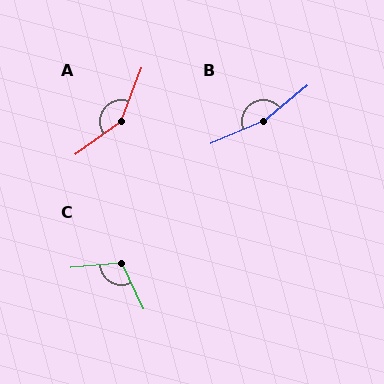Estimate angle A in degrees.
Approximately 147 degrees.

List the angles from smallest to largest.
C (110°), A (147°), B (164°).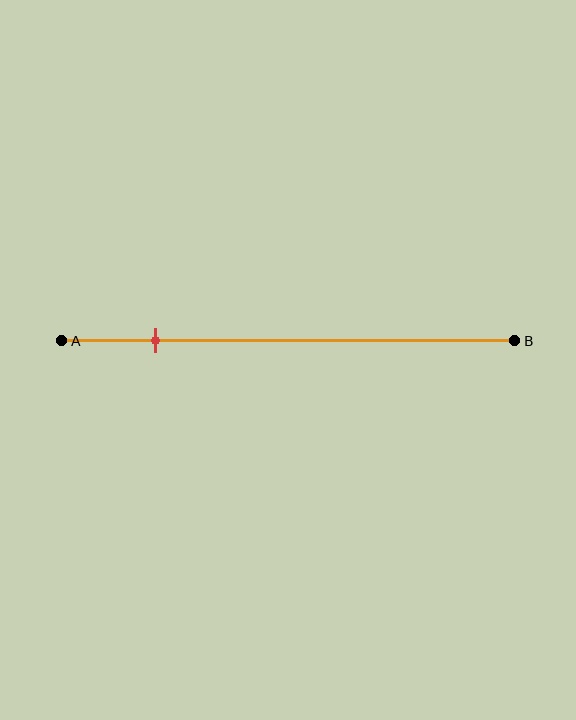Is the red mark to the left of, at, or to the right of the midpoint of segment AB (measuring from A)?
The red mark is to the left of the midpoint of segment AB.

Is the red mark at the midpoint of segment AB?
No, the mark is at about 20% from A, not at the 50% midpoint.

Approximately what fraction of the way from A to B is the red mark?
The red mark is approximately 20% of the way from A to B.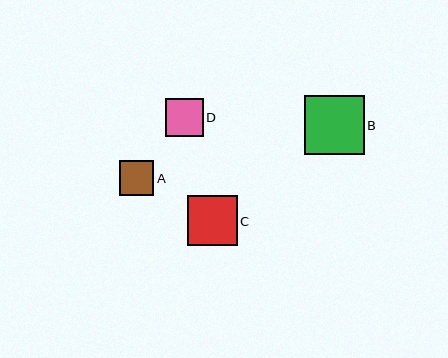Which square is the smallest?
Square A is the smallest with a size of approximately 34 pixels.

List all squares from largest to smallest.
From largest to smallest: B, C, D, A.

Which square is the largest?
Square B is the largest with a size of approximately 59 pixels.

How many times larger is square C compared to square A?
Square C is approximately 1.5 times the size of square A.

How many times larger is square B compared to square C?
Square B is approximately 1.2 times the size of square C.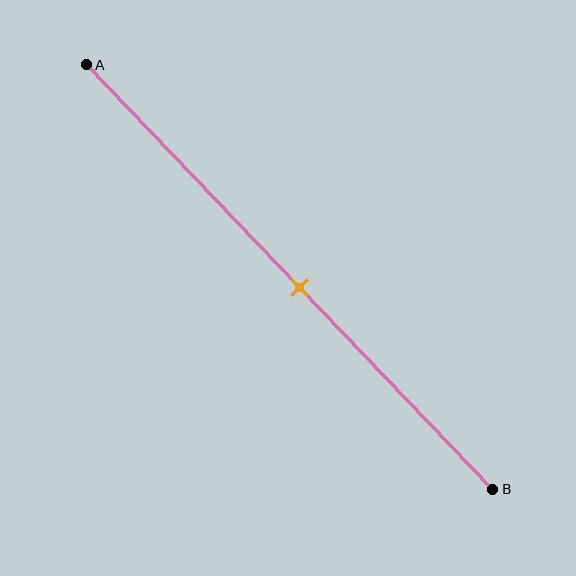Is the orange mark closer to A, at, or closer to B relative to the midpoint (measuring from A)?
The orange mark is approximately at the midpoint of segment AB.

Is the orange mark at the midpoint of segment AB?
Yes, the mark is approximately at the midpoint.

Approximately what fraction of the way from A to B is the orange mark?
The orange mark is approximately 50% of the way from A to B.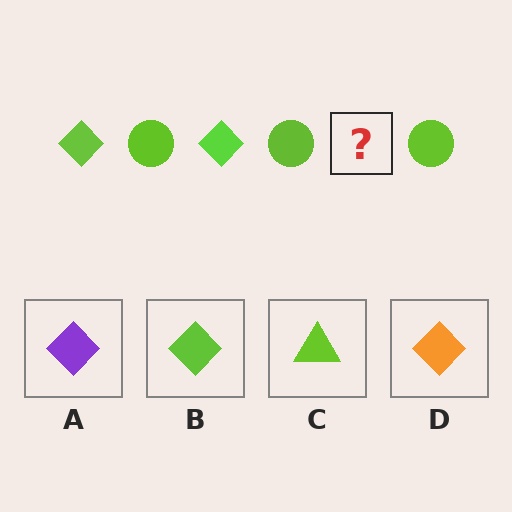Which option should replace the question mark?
Option B.